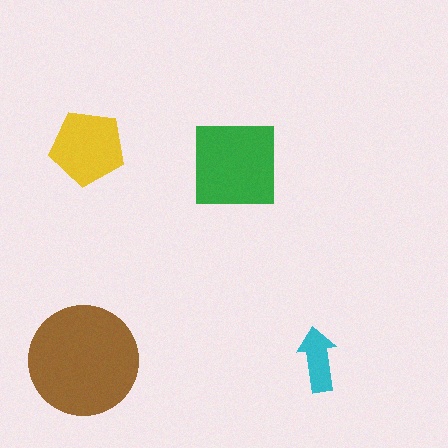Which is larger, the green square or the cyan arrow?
The green square.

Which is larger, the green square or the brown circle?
The brown circle.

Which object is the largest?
The brown circle.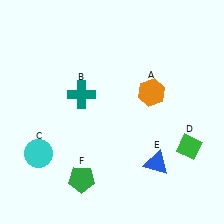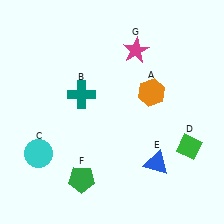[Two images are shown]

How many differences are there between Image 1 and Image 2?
There is 1 difference between the two images.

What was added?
A magenta star (G) was added in Image 2.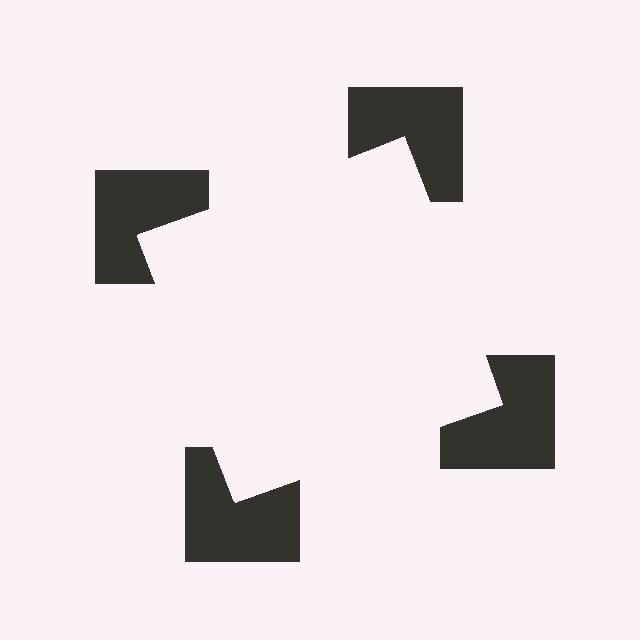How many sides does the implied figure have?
4 sides.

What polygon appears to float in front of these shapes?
An illusory square — its edges are inferred from the aligned wedge cuts in the notched squares, not physically drawn.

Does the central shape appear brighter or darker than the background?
It typically appears slightly brighter than the background, even though no actual brightness change is drawn.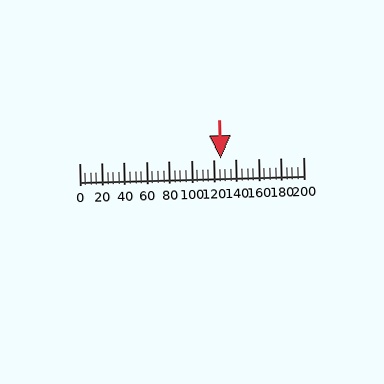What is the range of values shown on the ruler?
The ruler shows values from 0 to 200.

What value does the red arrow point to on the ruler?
The red arrow points to approximately 126.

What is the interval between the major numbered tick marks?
The major tick marks are spaced 20 units apart.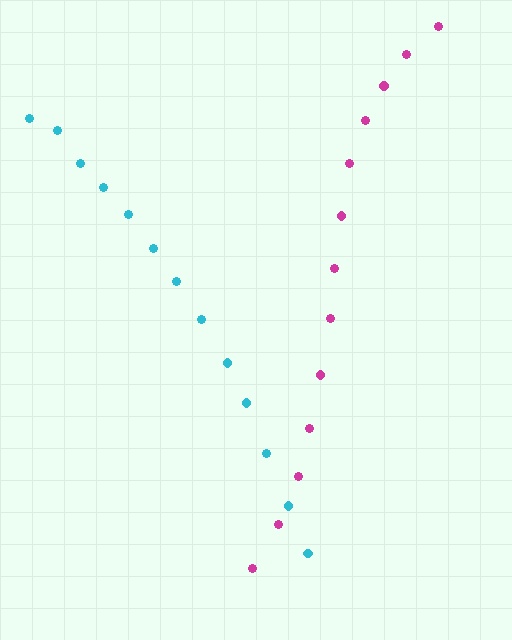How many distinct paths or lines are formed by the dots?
There are 2 distinct paths.